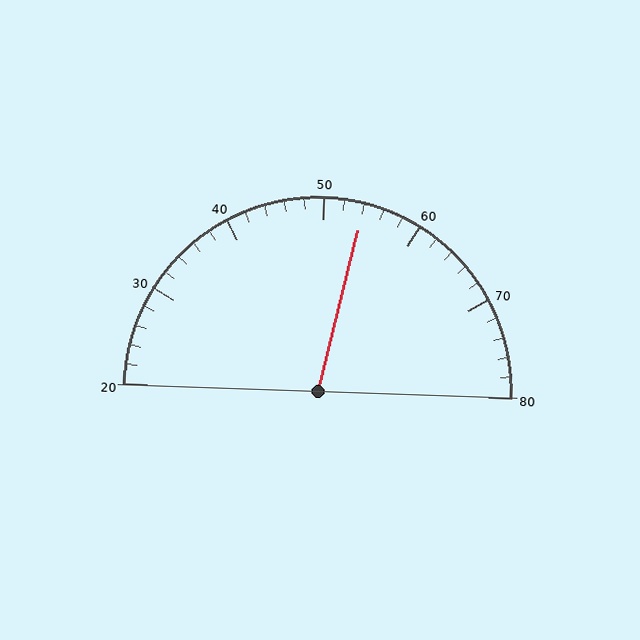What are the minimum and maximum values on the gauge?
The gauge ranges from 20 to 80.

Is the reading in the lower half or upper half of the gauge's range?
The reading is in the upper half of the range (20 to 80).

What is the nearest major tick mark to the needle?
The nearest major tick mark is 50.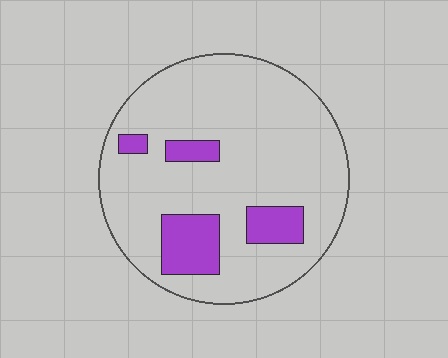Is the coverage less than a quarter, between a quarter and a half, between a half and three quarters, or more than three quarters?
Less than a quarter.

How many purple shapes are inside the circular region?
4.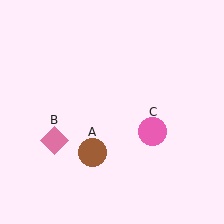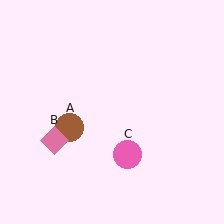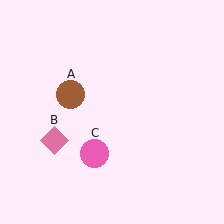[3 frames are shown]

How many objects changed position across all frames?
2 objects changed position: brown circle (object A), pink circle (object C).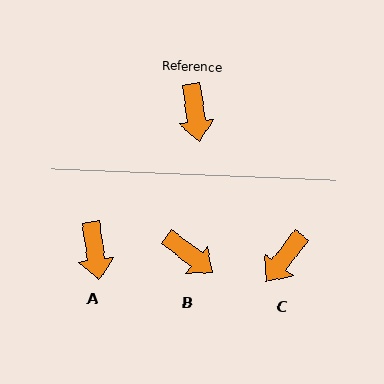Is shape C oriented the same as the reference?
No, it is off by about 45 degrees.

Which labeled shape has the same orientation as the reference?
A.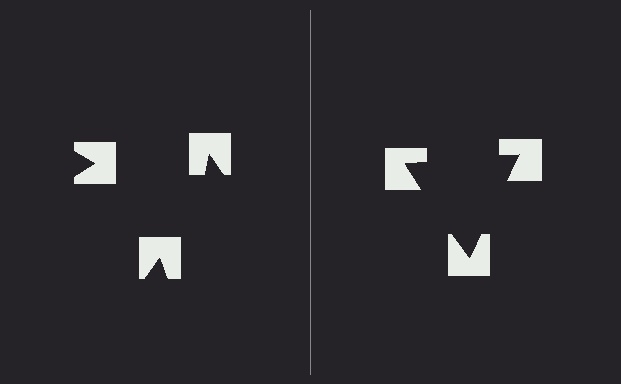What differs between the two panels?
The notched squares are positioned identically on both sides; only the wedge orientations differ. On the right they align to a triangle; on the left they are misaligned.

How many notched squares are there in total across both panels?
6 — 3 on each side.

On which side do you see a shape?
An illusory triangle appears on the right side. On the left side the wedge cuts are rotated, so no coherent shape forms.